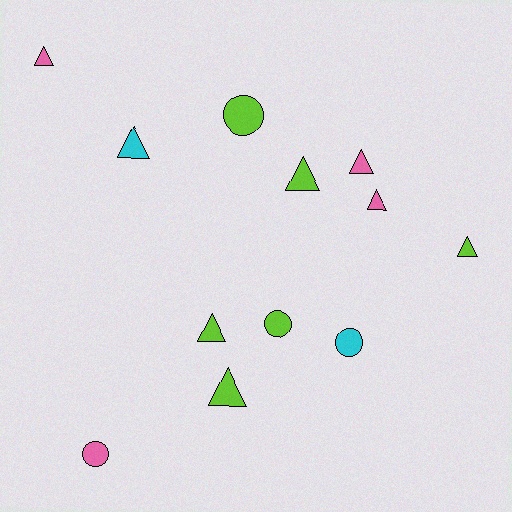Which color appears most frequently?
Lime, with 6 objects.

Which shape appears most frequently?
Triangle, with 8 objects.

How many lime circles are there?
There are 2 lime circles.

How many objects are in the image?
There are 12 objects.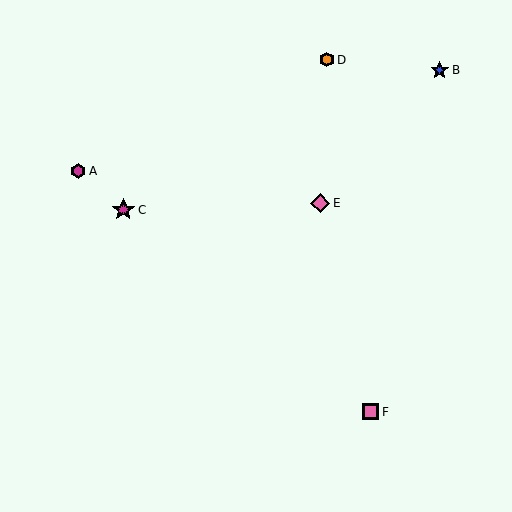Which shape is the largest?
The magenta star (labeled C) is the largest.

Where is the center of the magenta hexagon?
The center of the magenta hexagon is at (78, 171).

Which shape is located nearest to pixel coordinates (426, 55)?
The blue star (labeled B) at (440, 70) is nearest to that location.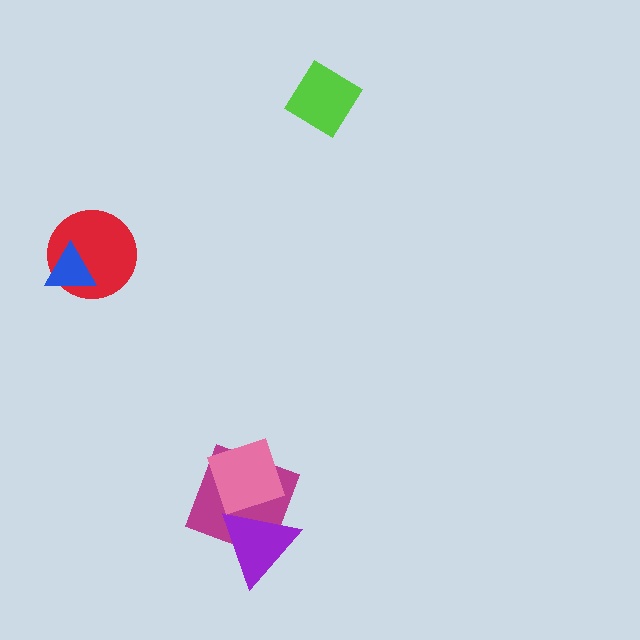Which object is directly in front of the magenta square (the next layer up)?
The purple triangle is directly in front of the magenta square.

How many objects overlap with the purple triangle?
2 objects overlap with the purple triangle.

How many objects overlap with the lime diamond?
0 objects overlap with the lime diamond.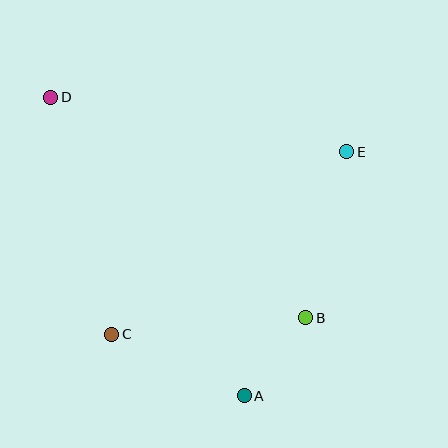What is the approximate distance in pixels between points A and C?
The distance between A and C is approximately 146 pixels.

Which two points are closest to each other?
Points A and B are closest to each other.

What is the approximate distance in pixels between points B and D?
The distance between B and D is approximately 337 pixels.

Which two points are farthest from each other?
Points A and D are farthest from each other.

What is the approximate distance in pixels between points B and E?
The distance between B and E is approximately 171 pixels.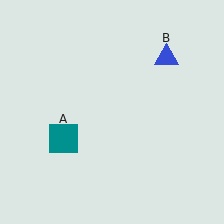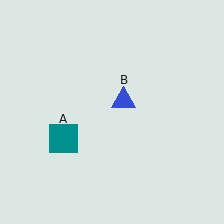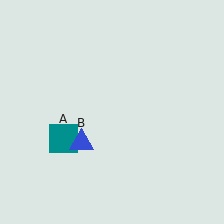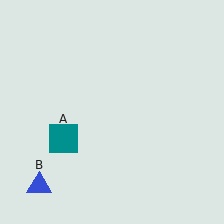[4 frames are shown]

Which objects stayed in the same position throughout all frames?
Teal square (object A) remained stationary.